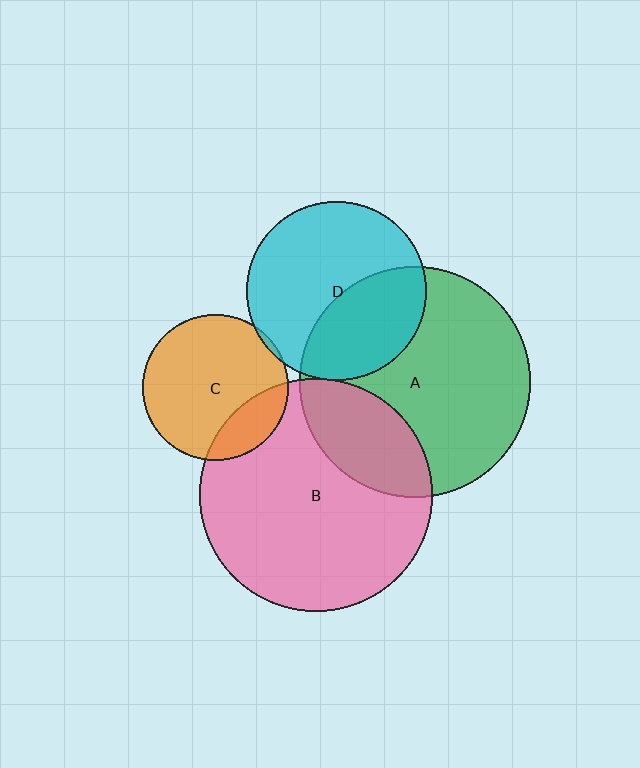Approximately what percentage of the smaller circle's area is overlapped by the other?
Approximately 20%.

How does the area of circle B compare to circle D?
Approximately 1.7 times.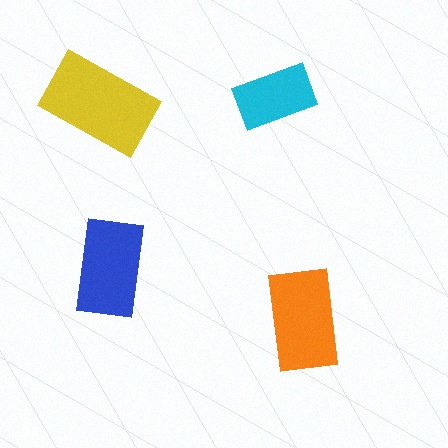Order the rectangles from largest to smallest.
the yellow one, the orange one, the blue one, the cyan one.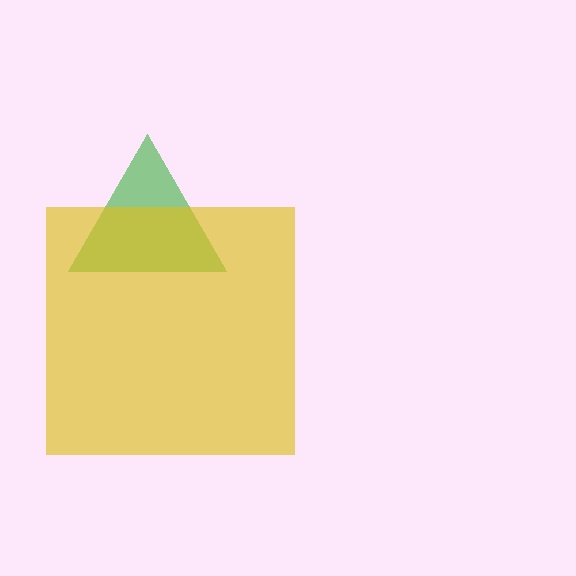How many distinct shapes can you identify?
There are 2 distinct shapes: a green triangle, a yellow square.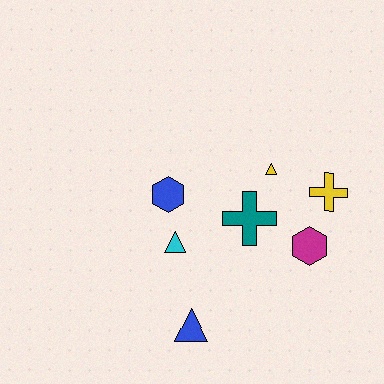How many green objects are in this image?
There are no green objects.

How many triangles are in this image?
There are 3 triangles.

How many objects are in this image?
There are 7 objects.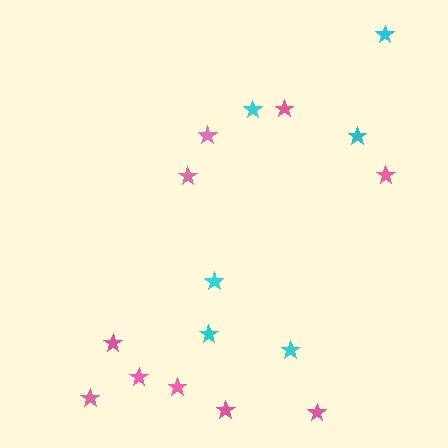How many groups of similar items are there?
There are 2 groups: one group of pink stars (10) and one group of cyan stars (6).